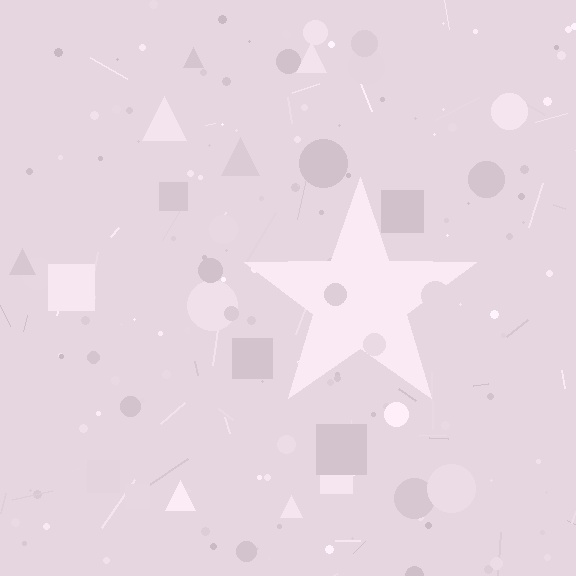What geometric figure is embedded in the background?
A star is embedded in the background.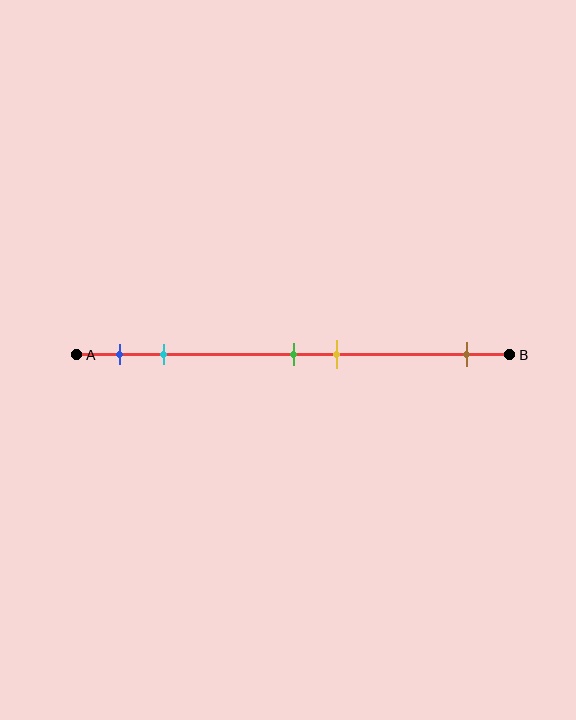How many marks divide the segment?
There are 5 marks dividing the segment.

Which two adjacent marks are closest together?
The green and yellow marks are the closest adjacent pair.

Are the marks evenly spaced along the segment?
No, the marks are not evenly spaced.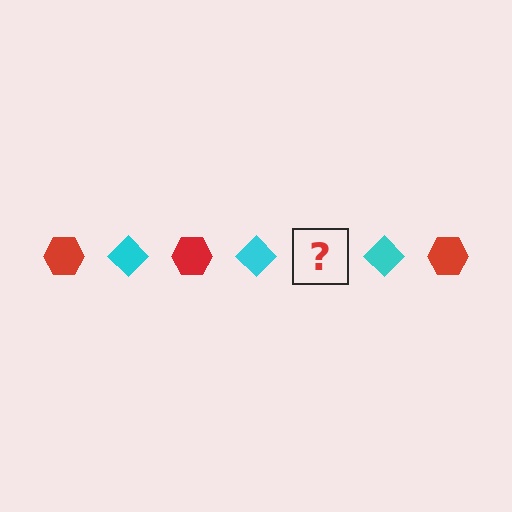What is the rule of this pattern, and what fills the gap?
The rule is that the pattern alternates between red hexagon and cyan diamond. The gap should be filled with a red hexagon.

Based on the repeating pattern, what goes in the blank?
The blank should be a red hexagon.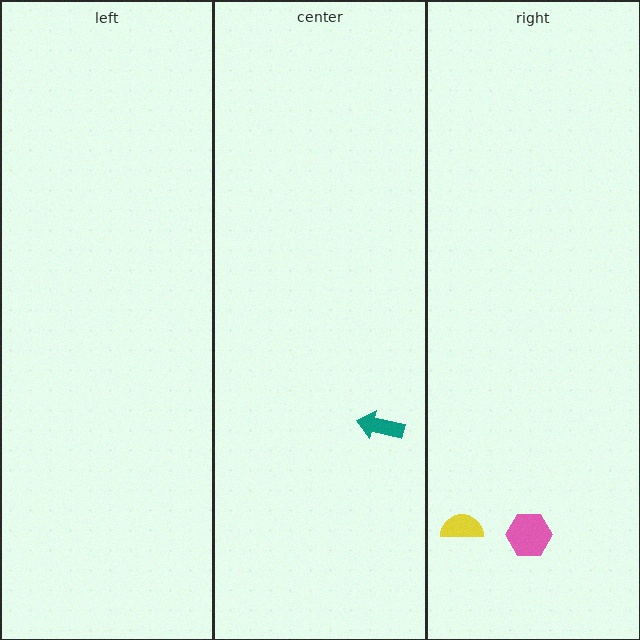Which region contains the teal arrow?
The center region.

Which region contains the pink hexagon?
The right region.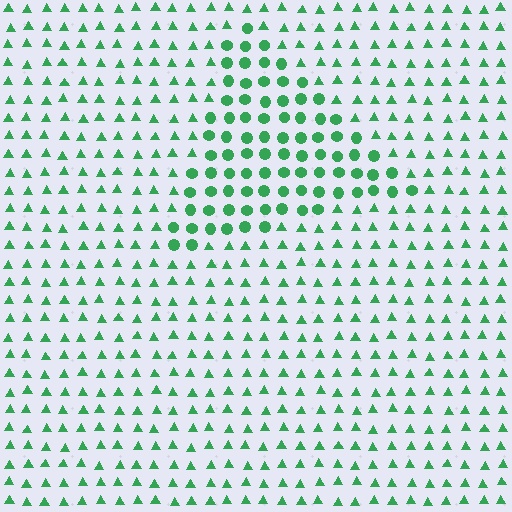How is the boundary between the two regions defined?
The boundary is defined by a change in element shape: circles inside vs. triangles outside. All elements share the same color and spacing.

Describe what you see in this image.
The image is filled with small green elements arranged in a uniform grid. A triangle-shaped region contains circles, while the surrounding area contains triangles. The boundary is defined purely by the change in element shape.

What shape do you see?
I see a triangle.